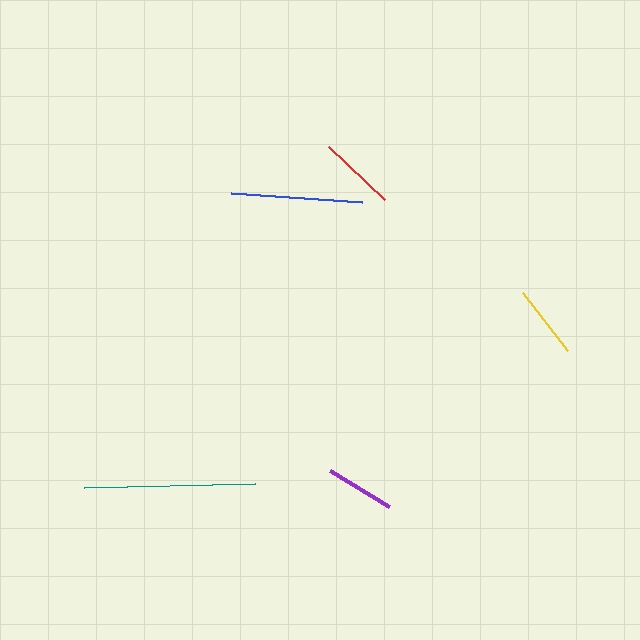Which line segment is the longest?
The teal line is the longest at approximately 172 pixels.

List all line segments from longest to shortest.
From longest to shortest: teal, blue, red, yellow, purple.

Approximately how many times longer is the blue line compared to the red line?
The blue line is approximately 1.7 times the length of the red line.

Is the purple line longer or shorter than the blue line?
The blue line is longer than the purple line.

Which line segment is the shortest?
The purple line is the shortest at approximately 69 pixels.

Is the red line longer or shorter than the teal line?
The teal line is longer than the red line.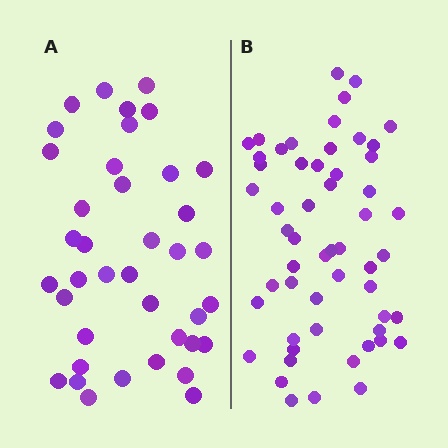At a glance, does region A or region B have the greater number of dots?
Region B (the right region) has more dots.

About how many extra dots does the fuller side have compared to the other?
Region B has approximately 15 more dots than region A.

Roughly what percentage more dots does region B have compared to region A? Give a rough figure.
About 40% more.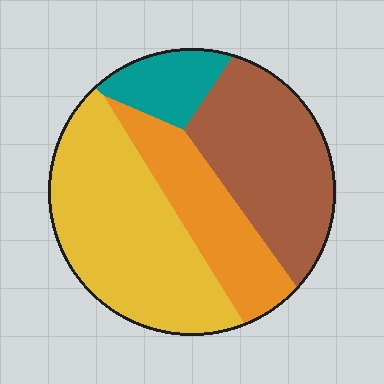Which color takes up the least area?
Teal, at roughly 10%.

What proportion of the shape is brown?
Brown covers 30% of the shape.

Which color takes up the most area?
Yellow, at roughly 40%.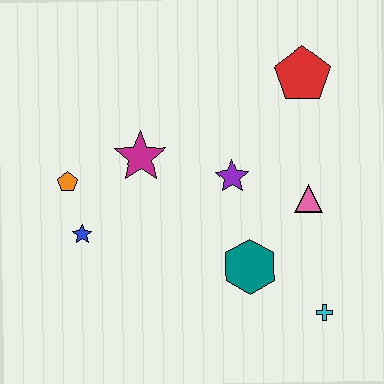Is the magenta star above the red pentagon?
No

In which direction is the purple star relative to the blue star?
The purple star is to the right of the blue star.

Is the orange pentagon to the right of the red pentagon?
No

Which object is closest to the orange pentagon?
The blue star is closest to the orange pentagon.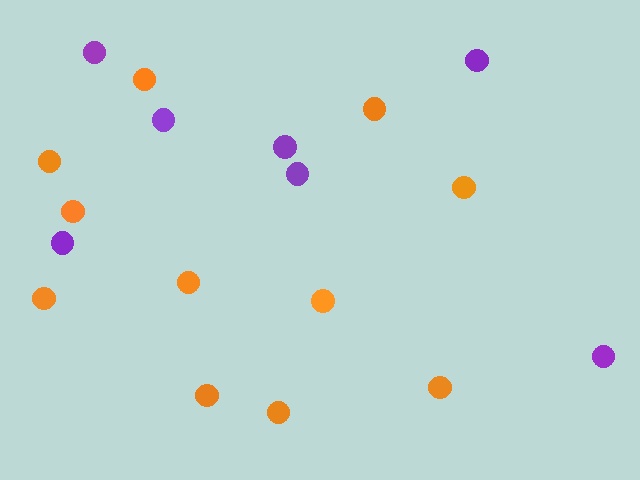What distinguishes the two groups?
There are 2 groups: one group of orange circles (11) and one group of purple circles (7).